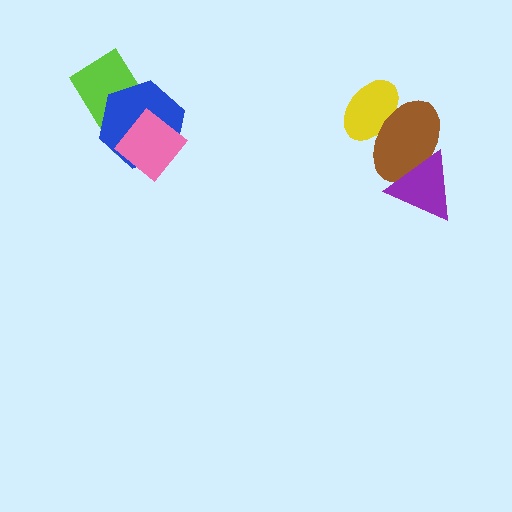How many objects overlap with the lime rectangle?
2 objects overlap with the lime rectangle.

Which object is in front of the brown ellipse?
The purple triangle is in front of the brown ellipse.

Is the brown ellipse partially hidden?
Yes, it is partially covered by another shape.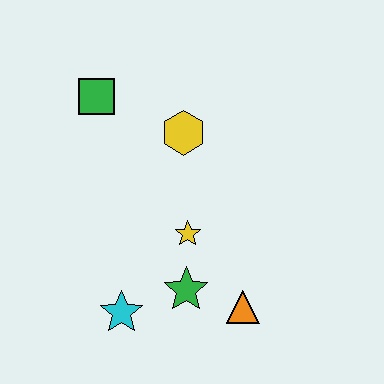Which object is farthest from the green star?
The green square is farthest from the green star.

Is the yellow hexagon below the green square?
Yes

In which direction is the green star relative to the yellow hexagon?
The green star is below the yellow hexagon.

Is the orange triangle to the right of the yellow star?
Yes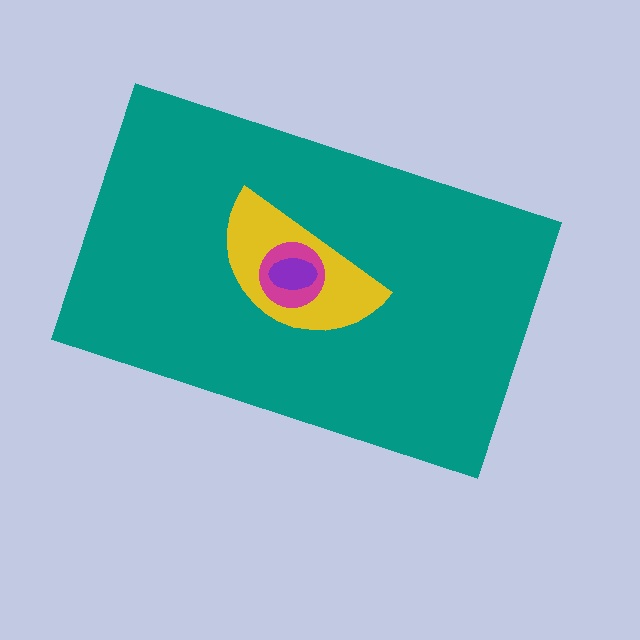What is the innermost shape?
The purple ellipse.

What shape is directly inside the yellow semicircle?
The magenta circle.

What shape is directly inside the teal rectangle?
The yellow semicircle.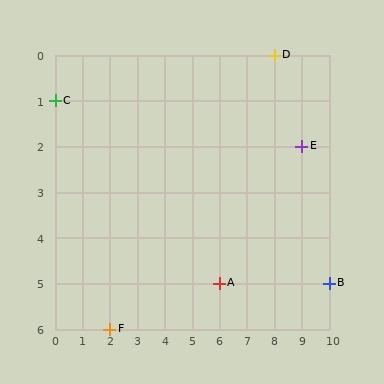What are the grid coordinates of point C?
Point C is at grid coordinates (0, 1).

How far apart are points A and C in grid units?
Points A and C are 6 columns and 4 rows apart (about 7.2 grid units diagonally).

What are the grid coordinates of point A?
Point A is at grid coordinates (6, 5).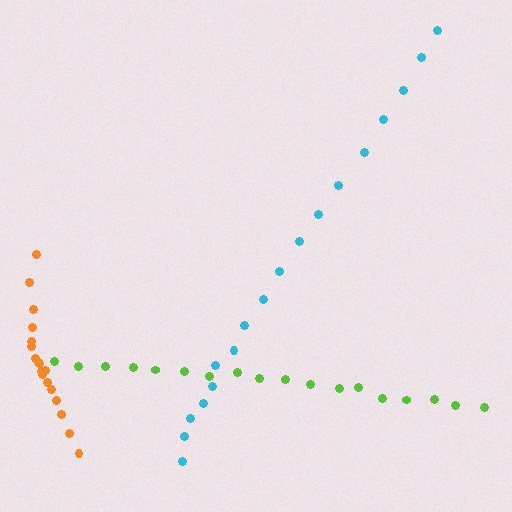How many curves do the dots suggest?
There are 3 distinct paths.